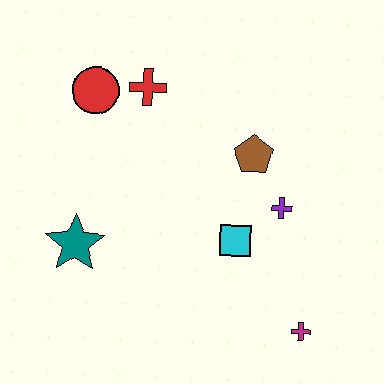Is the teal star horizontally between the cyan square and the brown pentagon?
No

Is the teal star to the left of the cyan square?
Yes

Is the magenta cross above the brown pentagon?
No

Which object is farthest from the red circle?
The magenta cross is farthest from the red circle.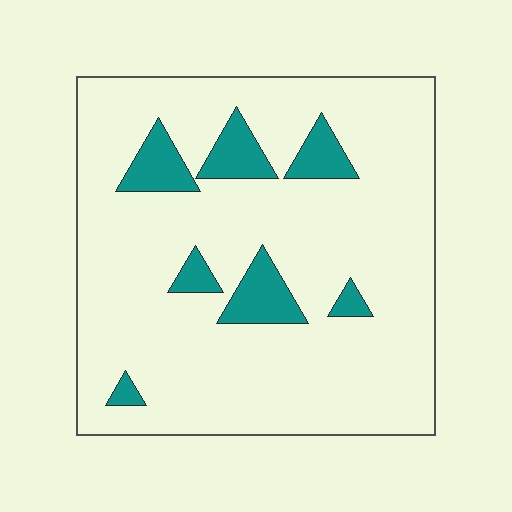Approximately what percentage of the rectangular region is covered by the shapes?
Approximately 10%.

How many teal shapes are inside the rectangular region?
7.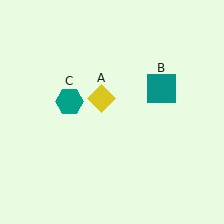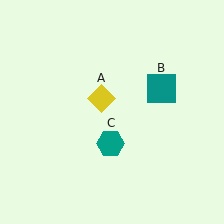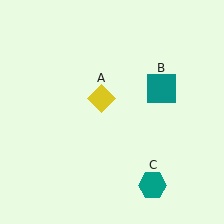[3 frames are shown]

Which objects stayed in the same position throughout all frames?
Yellow diamond (object A) and teal square (object B) remained stationary.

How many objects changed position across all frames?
1 object changed position: teal hexagon (object C).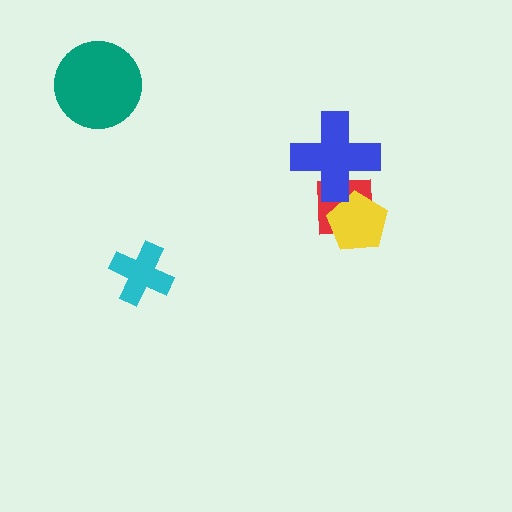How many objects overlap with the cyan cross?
0 objects overlap with the cyan cross.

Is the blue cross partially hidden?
No, no other shape covers it.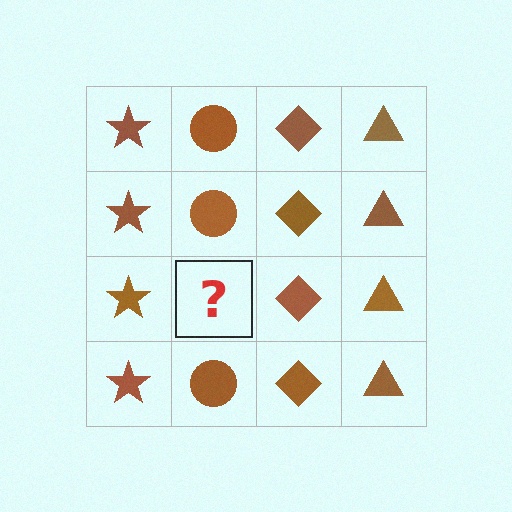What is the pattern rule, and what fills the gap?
The rule is that each column has a consistent shape. The gap should be filled with a brown circle.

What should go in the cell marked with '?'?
The missing cell should contain a brown circle.